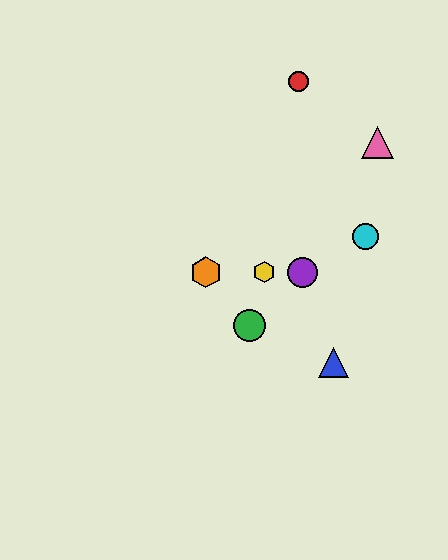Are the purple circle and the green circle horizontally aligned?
No, the purple circle is at y≈272 and the green circle is at y≈325.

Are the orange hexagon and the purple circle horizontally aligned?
Yes, both are at y≈272.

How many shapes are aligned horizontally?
3 shapes (the yellow hexagon, the purple circle, the orange hexagon) are aligned horizontally.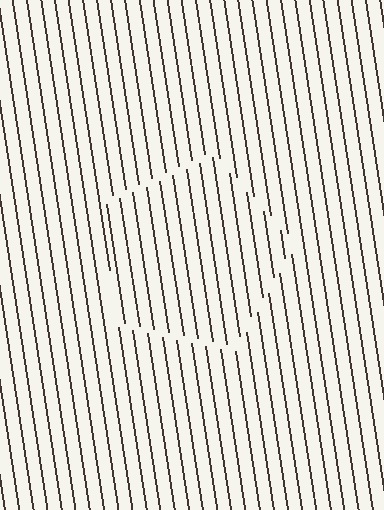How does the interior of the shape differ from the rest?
The interior of the shape contains the same grating, shifted by half a period — the contour is defined by the phase discontinuity where line-ends from the inner and outer gratings abut.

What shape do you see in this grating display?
An illusory pentagon. The interior of the shape contains the same grating, shifted by half a period — the contour is defined by the phase discontinuity where line-ends from the inner and outer gratings abut.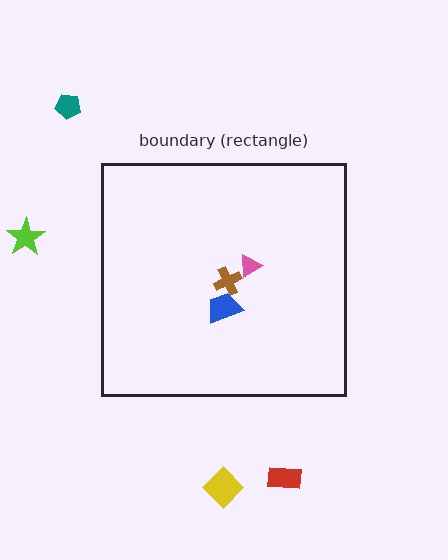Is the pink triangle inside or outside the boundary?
Inside.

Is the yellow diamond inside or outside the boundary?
Outside.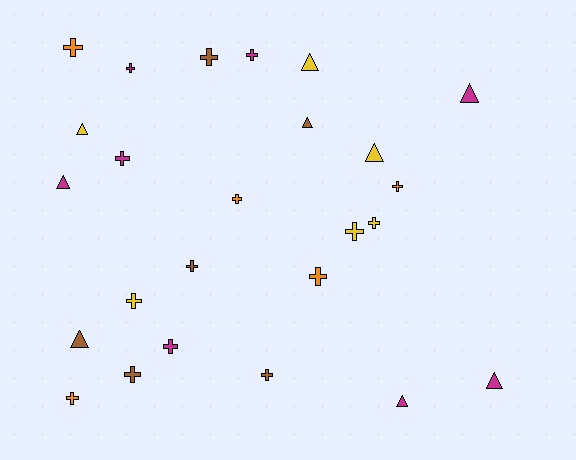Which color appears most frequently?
Magenta, with 8 objects.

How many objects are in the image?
There are 25 objects.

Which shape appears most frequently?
Cross, with 16 objects.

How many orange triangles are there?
There are no orange triangles.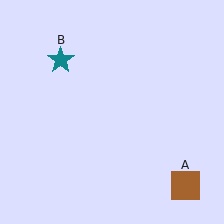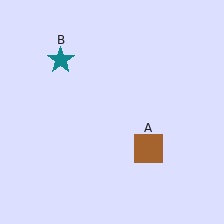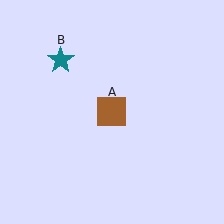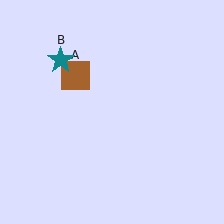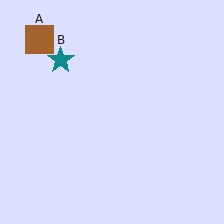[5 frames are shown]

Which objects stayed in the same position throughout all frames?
Teal star (object B) remained stationary.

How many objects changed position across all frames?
1 object changed position: brown square (object A).